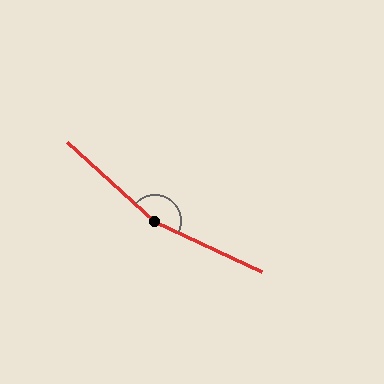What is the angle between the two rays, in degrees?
Approximately 164 degrees.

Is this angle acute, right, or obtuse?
It is obtuse.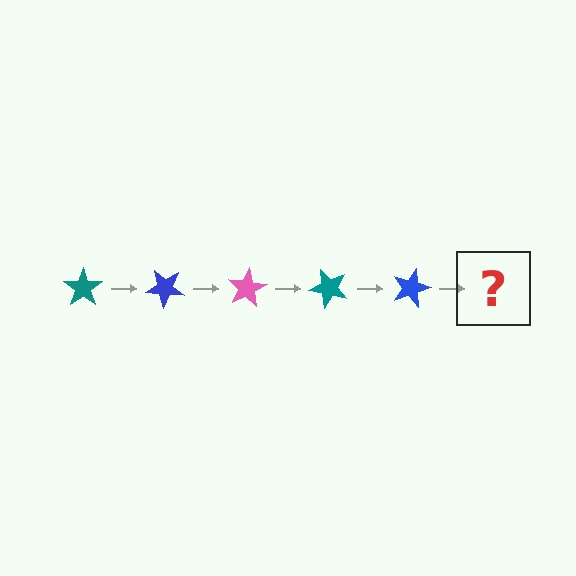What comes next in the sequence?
The next element should be a pink star, rotated 200 degrees from the start.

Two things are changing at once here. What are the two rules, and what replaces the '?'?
The two rules are that it rotates 40 degrees each step and the color cycles through teal, blue, and pink. The '?' should be a pink star, rotated 200 degrees from the start.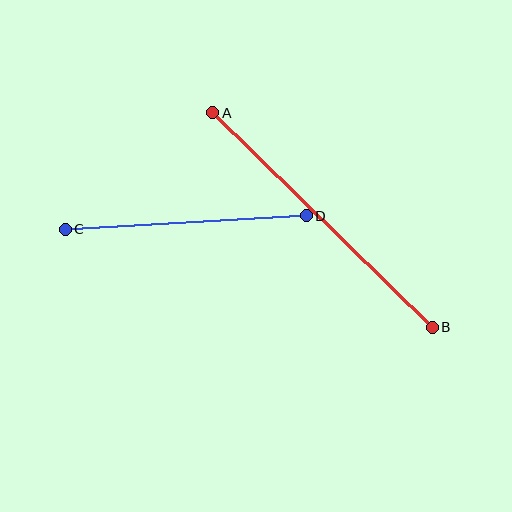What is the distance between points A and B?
The distance is approximately 307 pixels.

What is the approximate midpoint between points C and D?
The midpoint is at approximately (186, 223) pixels.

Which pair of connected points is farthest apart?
Points A and B are farthest apart.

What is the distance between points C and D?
The distance is approximately 241 pixels.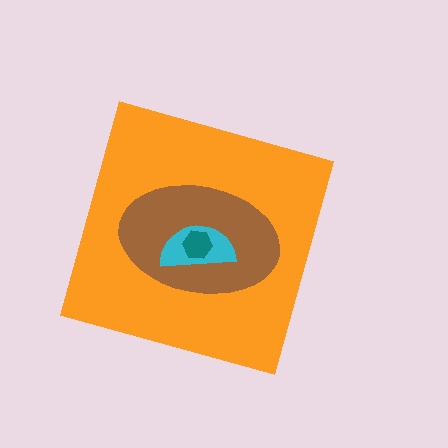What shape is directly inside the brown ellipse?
The cyan semicircle.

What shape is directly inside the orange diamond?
The brown ellipse.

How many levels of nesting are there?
4.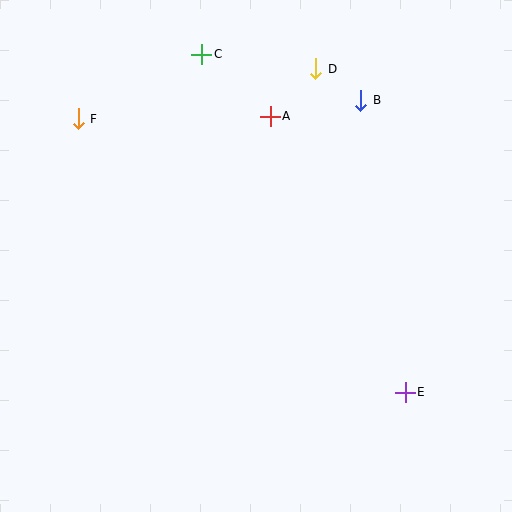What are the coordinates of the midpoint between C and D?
The midpoint between C and D is at (259, 62).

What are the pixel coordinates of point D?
Point D is at (316, 69).